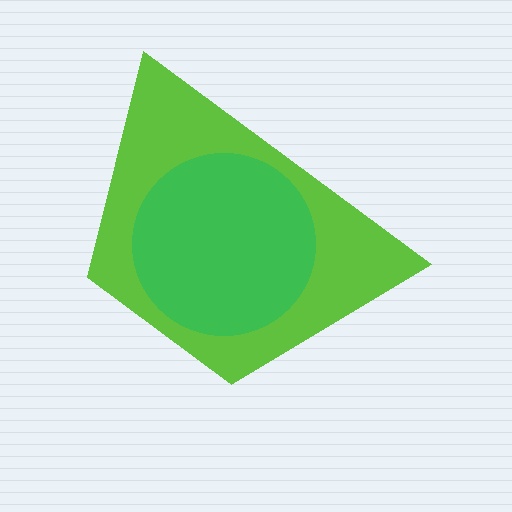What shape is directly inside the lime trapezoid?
The green circle.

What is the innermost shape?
The green circle.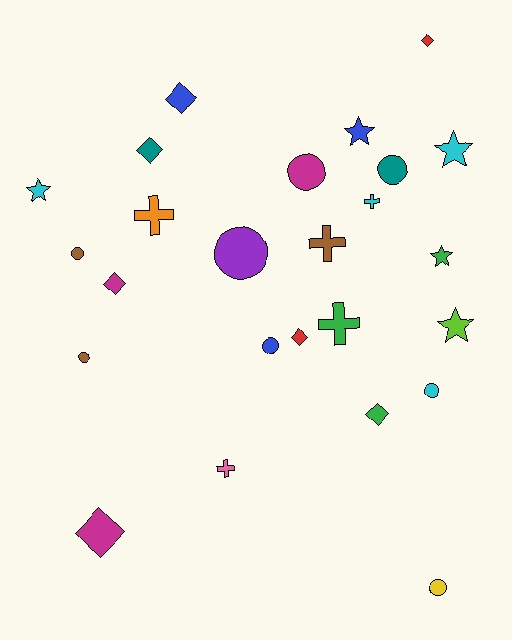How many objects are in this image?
There are 25 objects.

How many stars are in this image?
There are 5 stars.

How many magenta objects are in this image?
There are 3 magenta objects.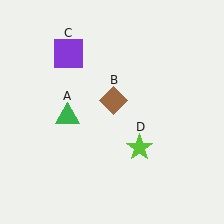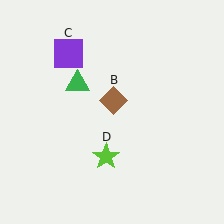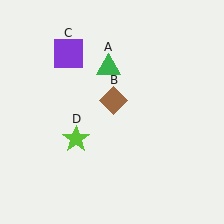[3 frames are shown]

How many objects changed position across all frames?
2 objects changed position: green triangle (object A), lime star (object D).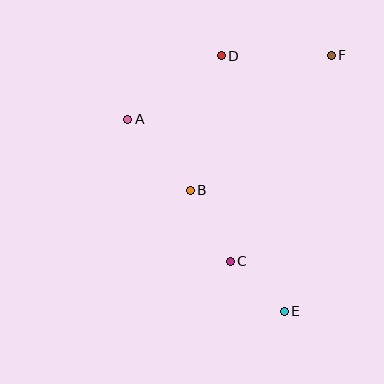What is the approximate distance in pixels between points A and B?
The distance between A and B is approximately 95 pixels.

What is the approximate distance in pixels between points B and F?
The distance between B and F is approximately 195 pixels.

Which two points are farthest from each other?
Points D and E are farthest from each other.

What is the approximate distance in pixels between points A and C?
The distance between A and C is approximately 175 pixels.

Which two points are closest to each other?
Points C and E are closest to each other.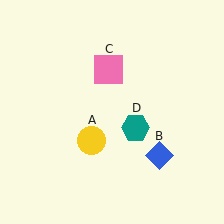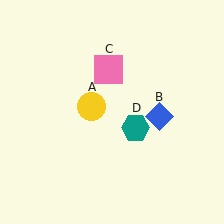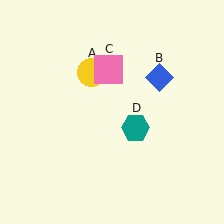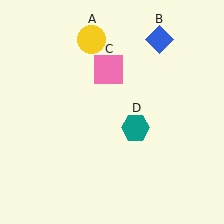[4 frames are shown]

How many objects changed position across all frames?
2 objects changed position: yellow circle (object A), blue diamond (object B).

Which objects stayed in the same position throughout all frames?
Pink square (object C) and teal hexagon (object D) remained stationary.